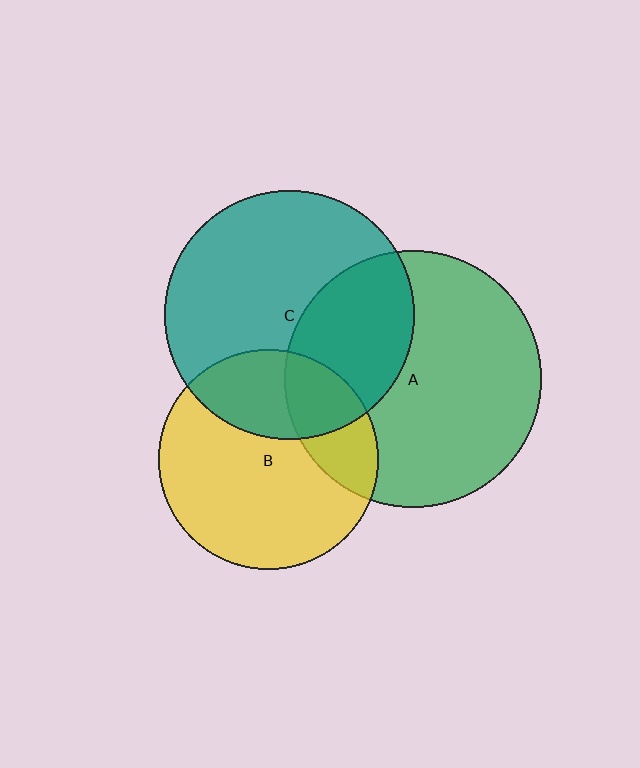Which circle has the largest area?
Circle A (green).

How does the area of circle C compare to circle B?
Approximately 1.3 times.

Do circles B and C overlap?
Yes.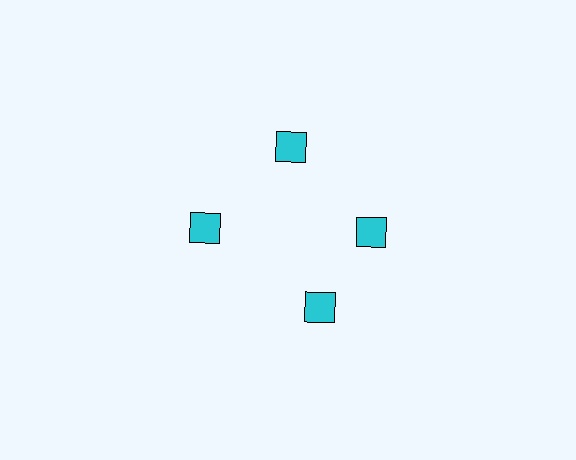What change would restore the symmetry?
The symmetry would be restored by rotating it back into even spacing with its neighbors so that all 4 squares sit at equal angles and equal distance from the center.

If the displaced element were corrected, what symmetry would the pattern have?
It would have 4-fold rotational symmetry — the pattern would map onto itself every 90 degrees.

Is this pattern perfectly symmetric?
No. The 4 cyan squares are arranged in a ring, but one element near the 6 o'clock position is rotated out of alignment along the ring, breaking the 4-fold rotational symmetry.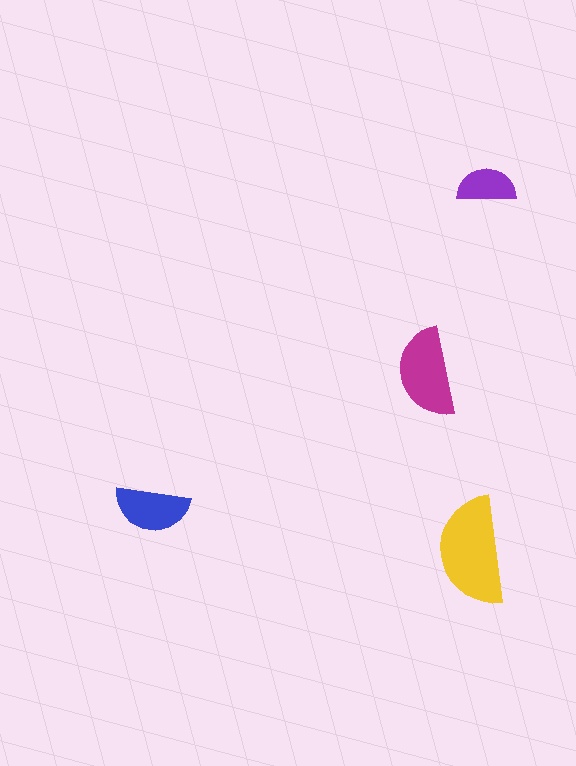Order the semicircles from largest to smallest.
the yellow one, the magenta one, the blue one, the purple one.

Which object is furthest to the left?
The blue semicircle is leftmost.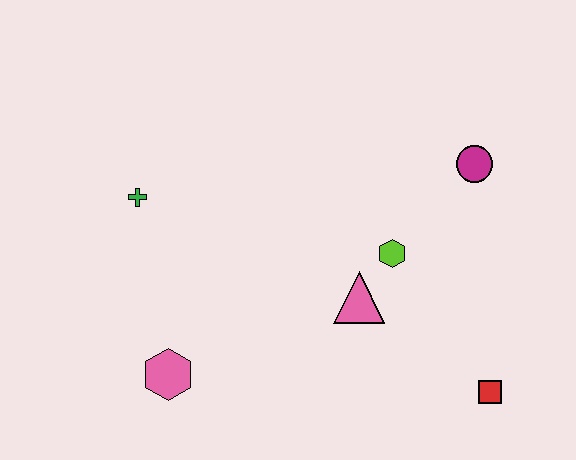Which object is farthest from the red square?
The green cross is farthest from the red square.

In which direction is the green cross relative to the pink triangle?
The green cross is to the left of the pink triangle.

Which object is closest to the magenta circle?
The lime hexagon is closest to the magenta circle.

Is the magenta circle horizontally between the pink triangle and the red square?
Yes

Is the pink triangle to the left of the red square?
Yes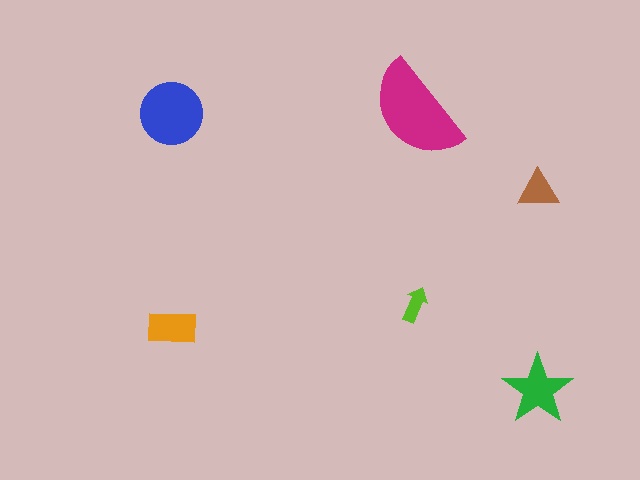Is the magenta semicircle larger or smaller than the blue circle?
Larger.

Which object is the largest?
The magenta semicircle.